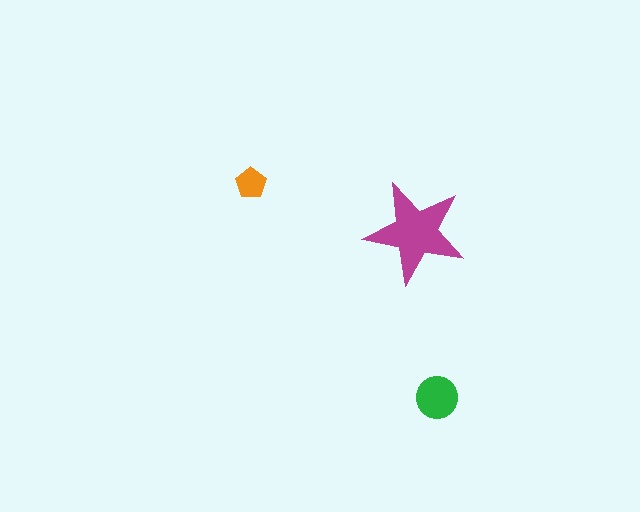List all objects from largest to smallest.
The magenta star, the green circle, the orange pentagon.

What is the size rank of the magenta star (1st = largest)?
1st.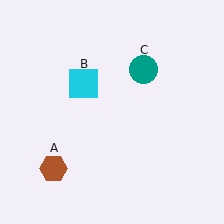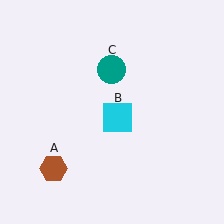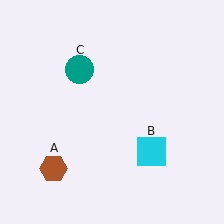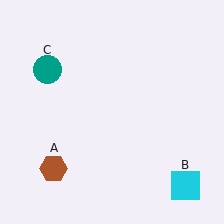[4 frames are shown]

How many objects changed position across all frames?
2 objects changed position: cyan square (object B), teal circle (object C).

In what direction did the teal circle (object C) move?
The teal circle (object C) moved left.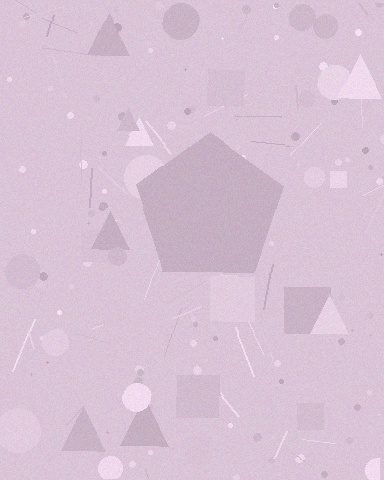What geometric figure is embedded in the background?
A pentagon is embedded in the background.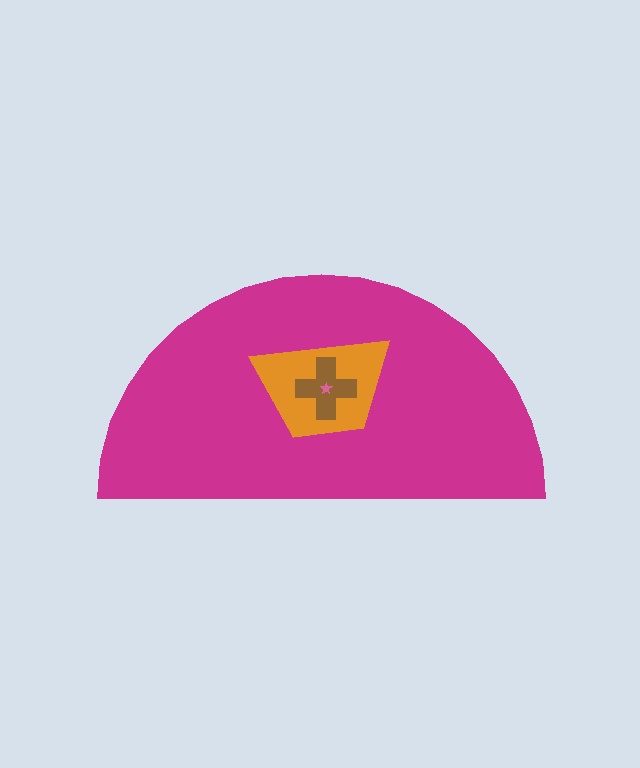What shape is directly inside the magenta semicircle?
The orange trapezoid.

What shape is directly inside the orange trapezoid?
The brown cross.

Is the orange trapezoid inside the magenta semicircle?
Yes.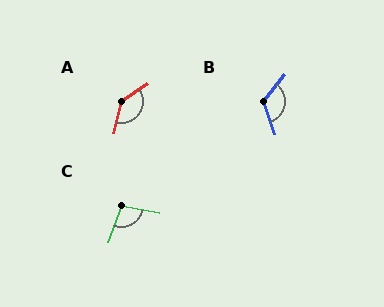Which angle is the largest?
A, at approximately 138 degrees.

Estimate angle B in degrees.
Approximately 123 degrees.